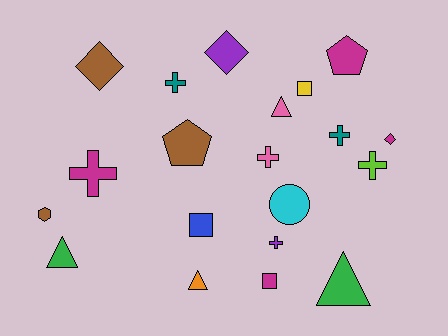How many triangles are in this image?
There are 4 triangles.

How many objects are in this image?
There are 20 objects.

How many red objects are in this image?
There are no red objects.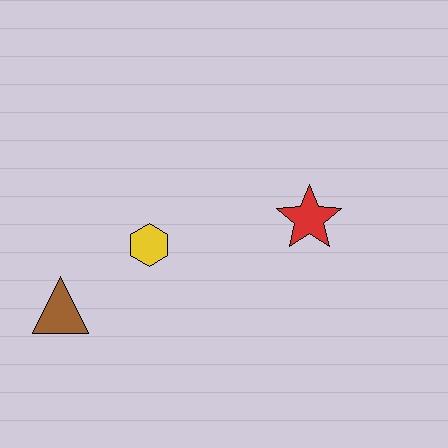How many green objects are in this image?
There are no green objects.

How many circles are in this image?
There are no circles.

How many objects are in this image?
There are 3 objects.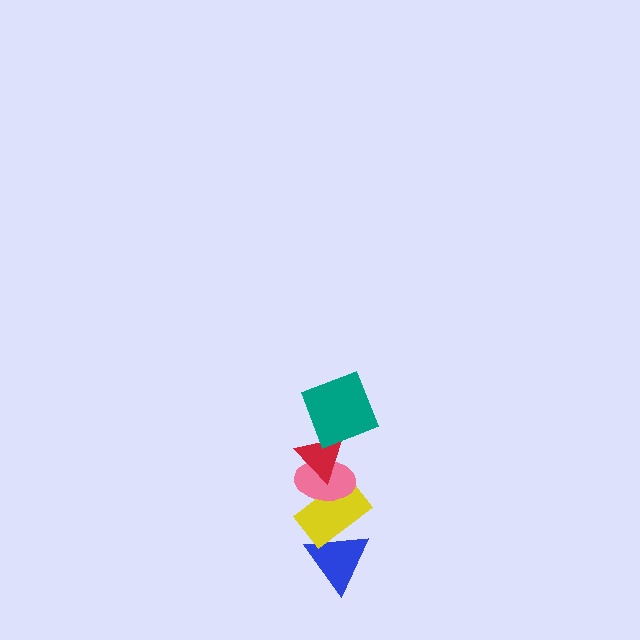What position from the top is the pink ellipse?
The pink ellipse is 3rd from the top.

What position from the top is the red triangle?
The red triangle is 2nd from the top.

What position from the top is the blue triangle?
The blue triangle is 5th from the top.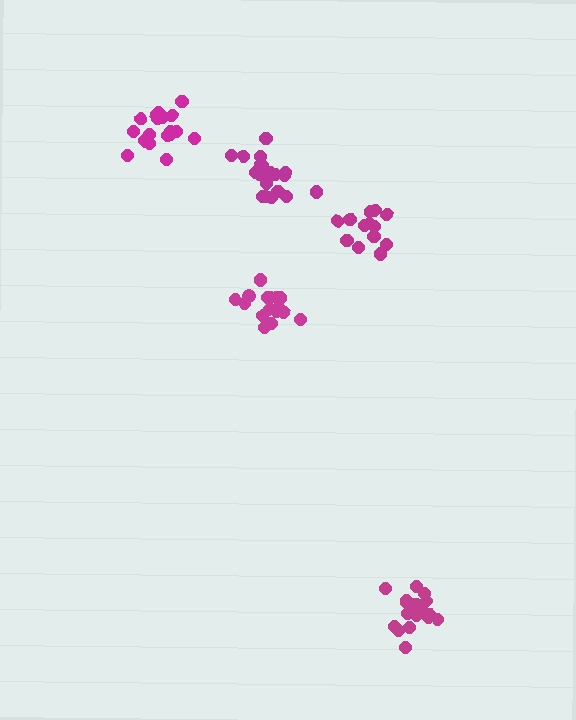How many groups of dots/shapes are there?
There are 5 groups.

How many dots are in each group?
Group 1: 13 dots, Group 2: 17 dots, Group 3: 19 dots, Group 4: 19 dots, Group 5: 16 dots (84 total).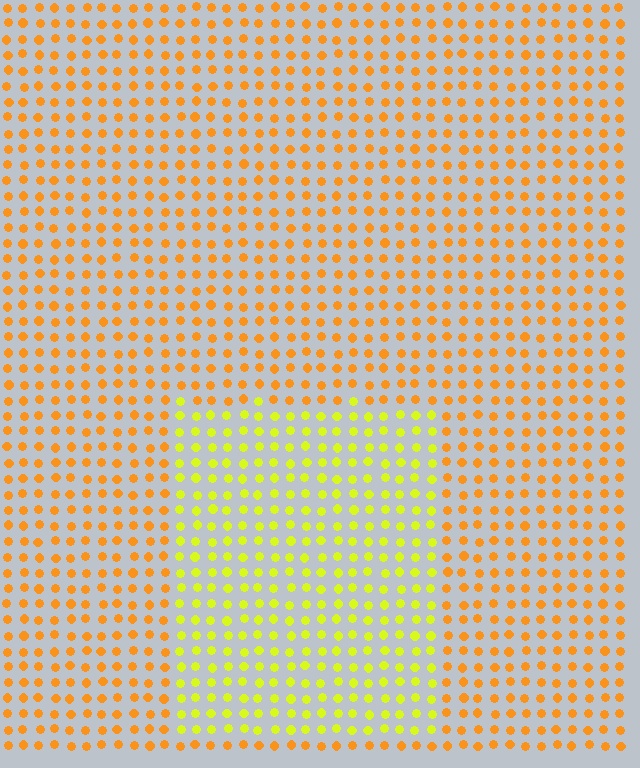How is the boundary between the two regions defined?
The boundary is defined purely by a slight shift in hue (about 37 degrees). Spacing, size, and orientation are identical on both sides.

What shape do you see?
I see a rectangle.